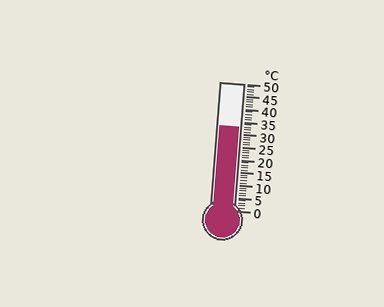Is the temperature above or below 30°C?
The temperature is above 30°C.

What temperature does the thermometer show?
The thermometer shows approximately 33°C.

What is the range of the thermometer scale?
The thermometer scale ranges from 0°C to 50°C.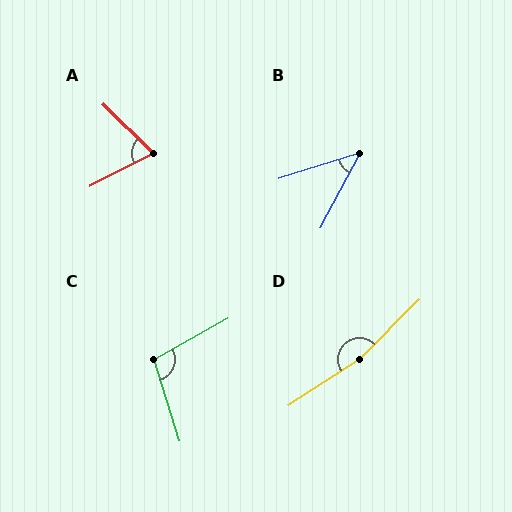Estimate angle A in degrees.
Approximately 72 degrees.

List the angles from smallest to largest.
B (45°), A (72°), C (102°), D (168°).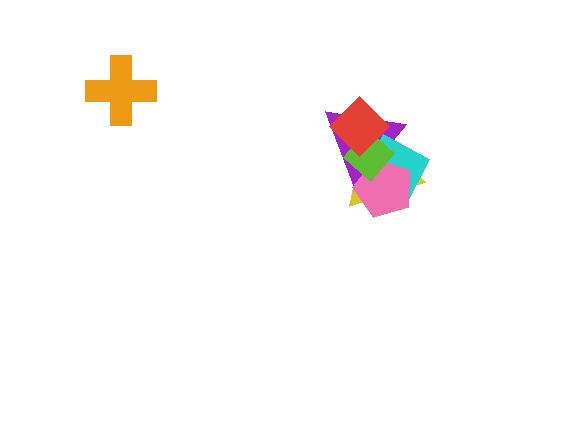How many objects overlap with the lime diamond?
5 objects overlap with the lime diamond.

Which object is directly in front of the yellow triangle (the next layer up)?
The purple triangle is directly in front of the yellow triangle.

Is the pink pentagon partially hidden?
Yes, it is partially covered by another shape.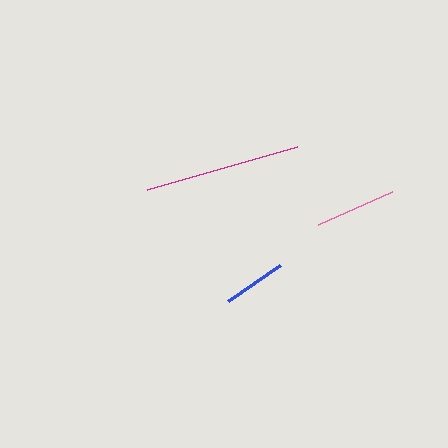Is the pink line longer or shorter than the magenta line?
The magenta line is longer than the pink line.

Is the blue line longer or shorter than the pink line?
The pink line is longer than the blue line.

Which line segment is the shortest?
The blue line is the shortest at approximately 63 pixels.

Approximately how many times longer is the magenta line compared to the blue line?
The magenta line is approximately 2.5 times the length of the blue line.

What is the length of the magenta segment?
The magenta segment is approximately 156 pixels long.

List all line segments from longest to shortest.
From longest to shortest: magenta, pink, blue.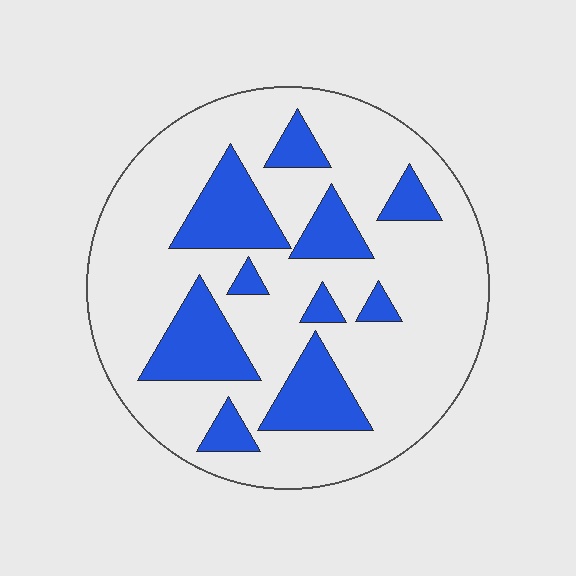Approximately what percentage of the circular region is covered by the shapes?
Approximately 25%.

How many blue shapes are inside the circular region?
10.